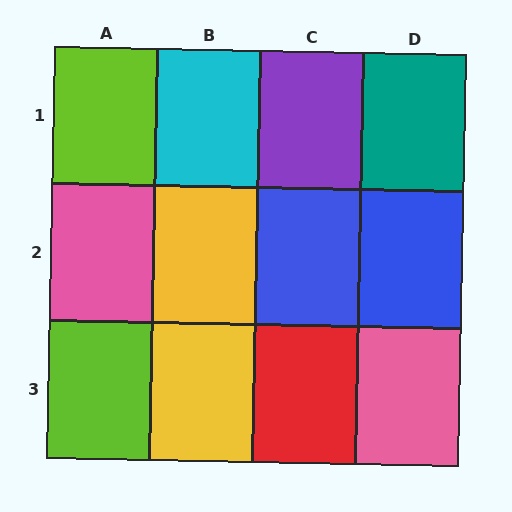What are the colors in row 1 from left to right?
Lime, cyan, purple, teal.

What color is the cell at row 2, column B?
Yellow.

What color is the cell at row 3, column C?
Red.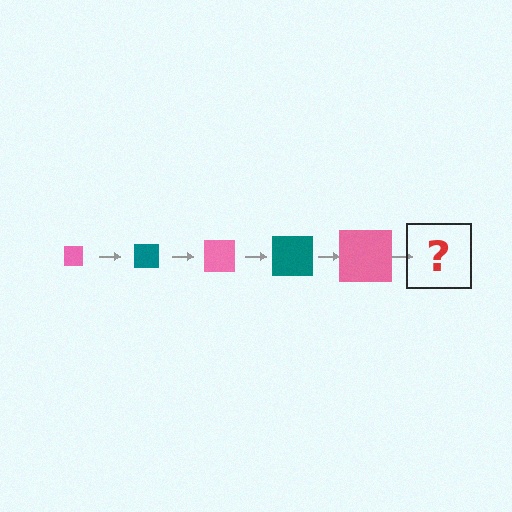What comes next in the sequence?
The next element should be a teal square, larger than the previous one.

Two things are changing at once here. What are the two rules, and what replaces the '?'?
The two rules are that the square grows larger each step and the color cycles through pink and teal. The '?' should be a teal square, larger than the previous one.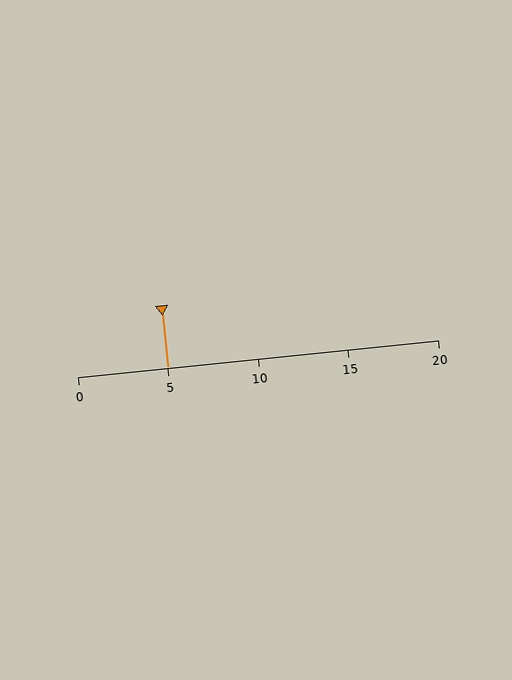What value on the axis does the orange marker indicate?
The marker indicates approximately 5.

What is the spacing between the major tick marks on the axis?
The major ticks are spaced 5 apart.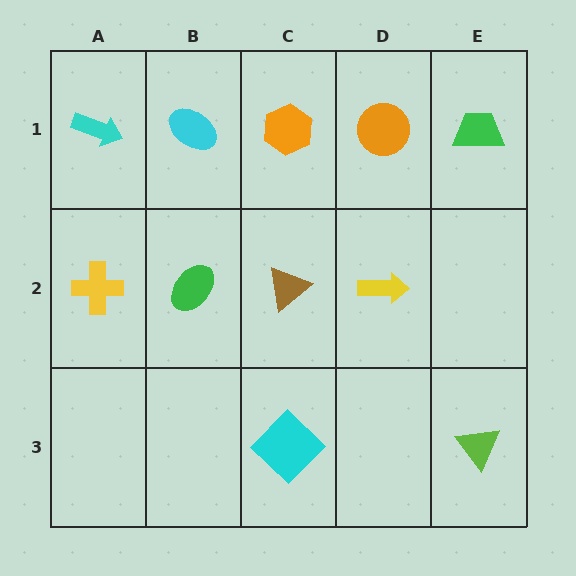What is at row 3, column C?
A cyan diamond.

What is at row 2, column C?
A brown triangle.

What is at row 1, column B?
A cyan ellipse.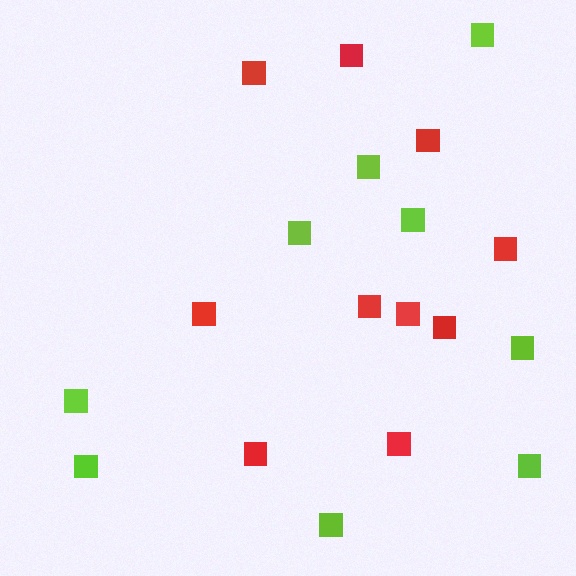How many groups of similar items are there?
There are 2 groups: one group of lime squares (9) and one group of red squares (10).